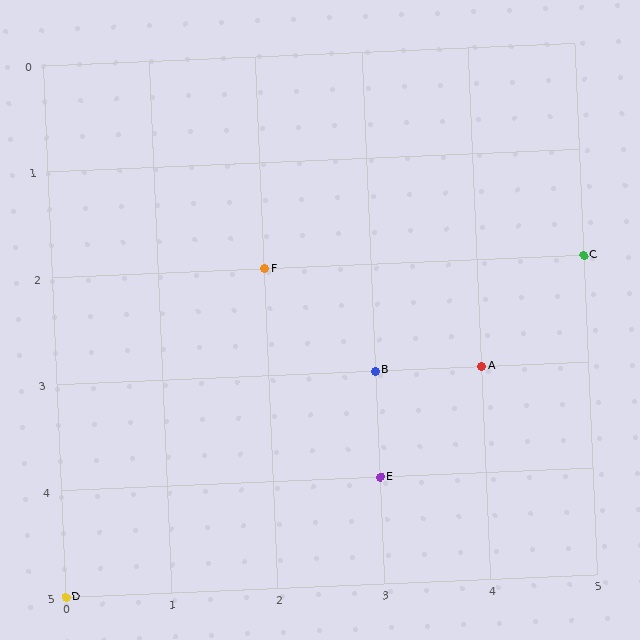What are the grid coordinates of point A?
Point A is at grid coordinates (4, 3).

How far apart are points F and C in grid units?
Points F and C are 3 columns apart.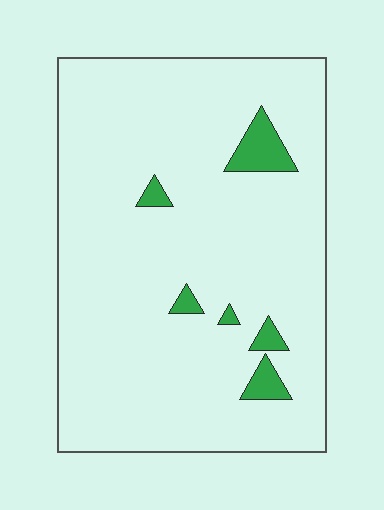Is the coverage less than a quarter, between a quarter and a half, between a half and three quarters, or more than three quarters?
Less than a quarter.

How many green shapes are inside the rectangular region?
6.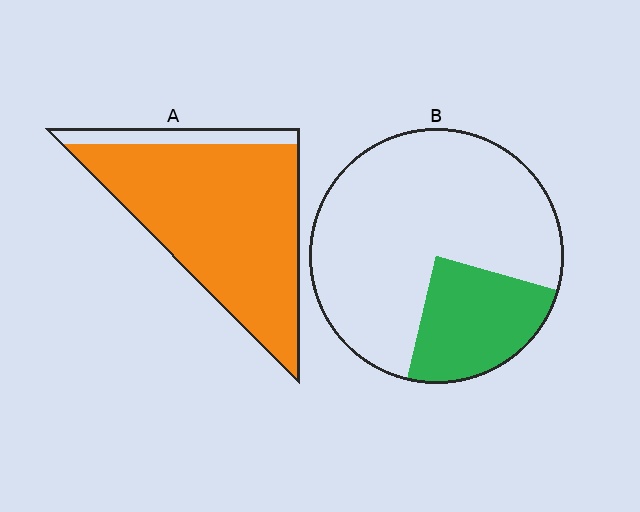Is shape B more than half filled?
No.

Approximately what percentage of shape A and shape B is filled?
A is approximately 90% and B is approximately 25%.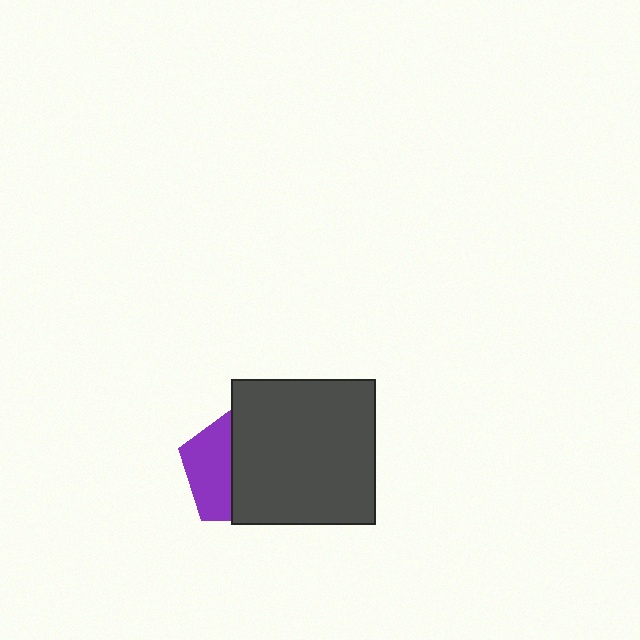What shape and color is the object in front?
The object in front is a dark gray square.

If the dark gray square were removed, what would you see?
You would see the complete purple pentagon.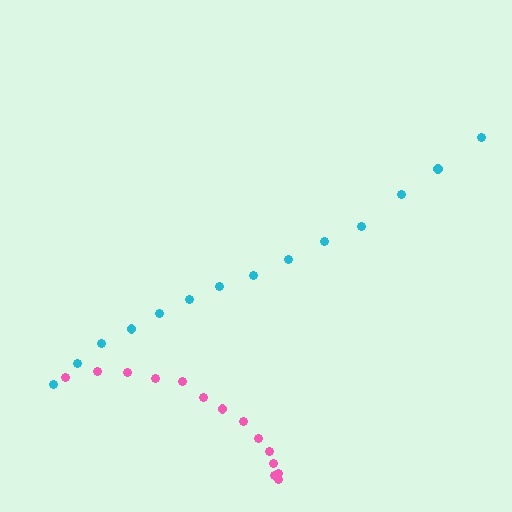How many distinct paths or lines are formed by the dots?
There are 2 distinct paths.